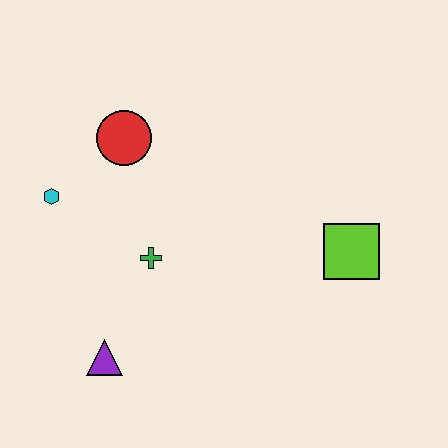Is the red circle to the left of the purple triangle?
No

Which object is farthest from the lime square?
The cyan hexagon is farthest from the lime square.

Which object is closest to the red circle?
The cyan hexagon is closest to the red circle.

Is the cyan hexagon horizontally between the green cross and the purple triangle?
No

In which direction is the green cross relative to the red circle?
The green cross is below the red circle.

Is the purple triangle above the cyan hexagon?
No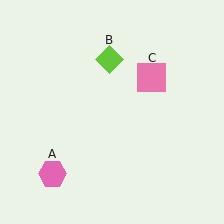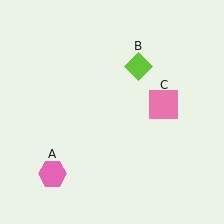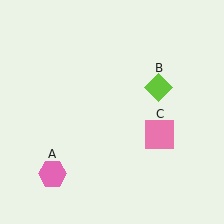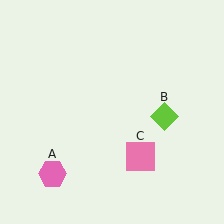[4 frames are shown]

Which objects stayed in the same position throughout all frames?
Pink hexagon (object A) remained stationary.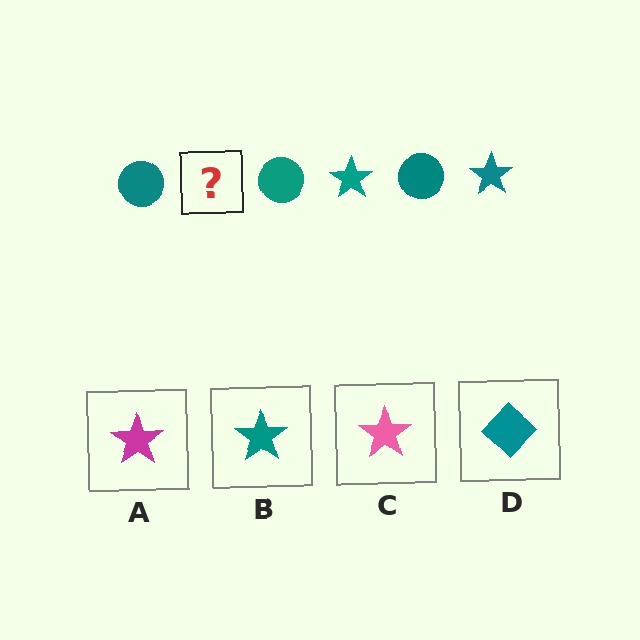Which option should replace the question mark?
Option B.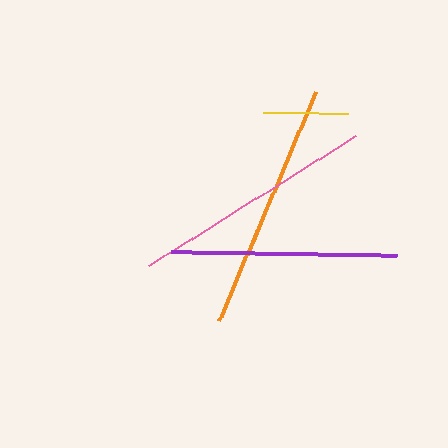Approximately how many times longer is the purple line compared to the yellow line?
The purple line is approximately 2.6 times the length of the yellow line.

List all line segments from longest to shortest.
From longest to shortest: orange, pink, purple, yellow.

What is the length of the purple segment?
The purple segment is approximately 225 pixels long.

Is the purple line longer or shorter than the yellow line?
The purple line is longer than the yellow line.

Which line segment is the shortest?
The yellow line is the shortest at approximately 85 pixels.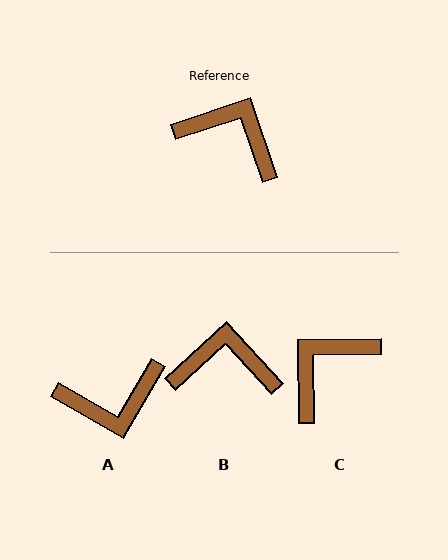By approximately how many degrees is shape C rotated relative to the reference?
Approximately 72 degrees counter-clockwise.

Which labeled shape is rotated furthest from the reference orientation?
A, about 139 degrees away.